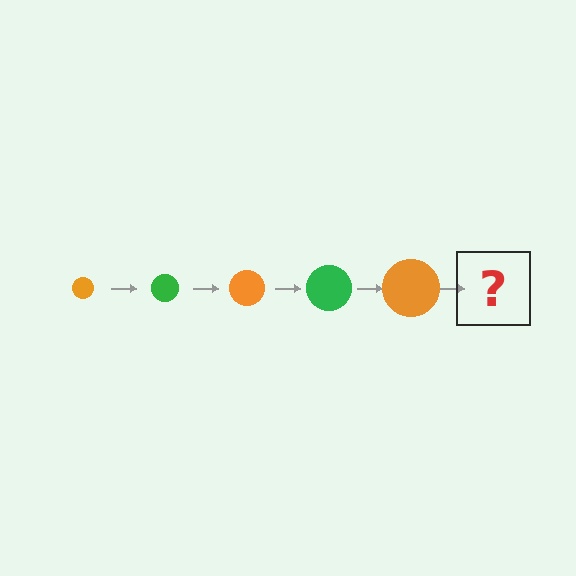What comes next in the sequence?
The next element should be a green circle, larger than the previous one.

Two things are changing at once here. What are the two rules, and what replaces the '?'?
The two rules are that the circle grows larger each step and the color cycles through orange and green. The '?' should be a green circle, larger than the previous one.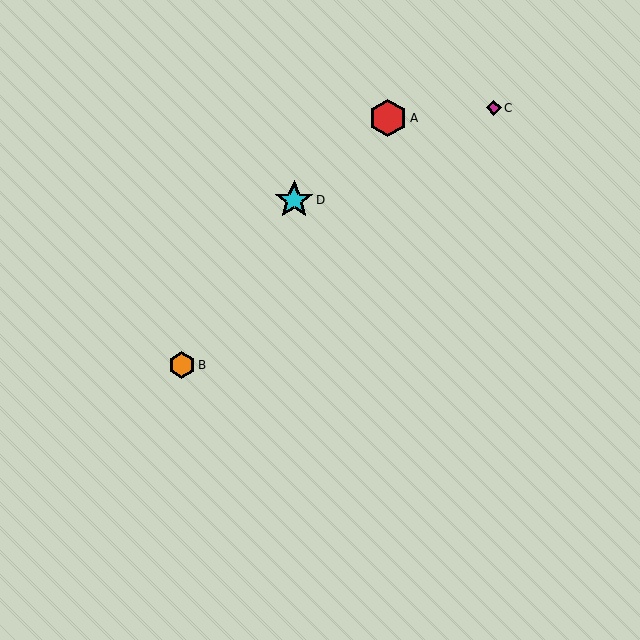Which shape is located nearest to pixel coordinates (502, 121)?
The magenta diamond (labeled C) at (494, 108) is nearest to that location.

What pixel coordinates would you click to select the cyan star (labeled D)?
Click at (294, 200) to select the cyan star D.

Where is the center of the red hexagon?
The center of the red hexagon is at (388, 118).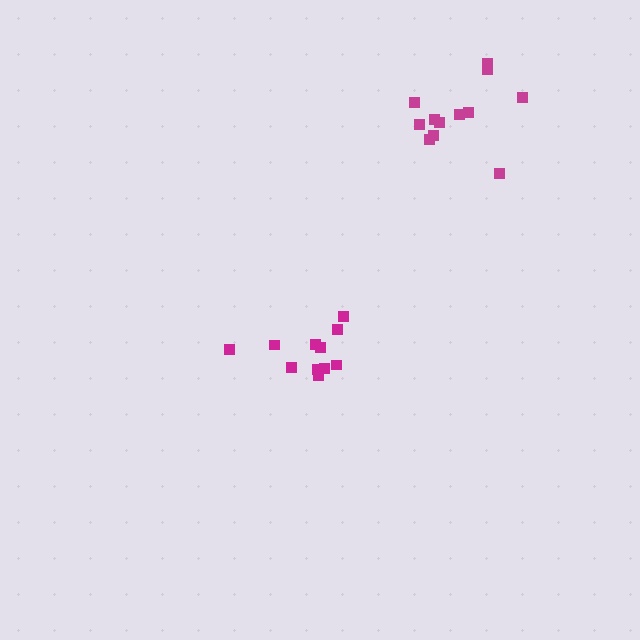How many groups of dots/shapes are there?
There are 2 groups.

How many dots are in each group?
Group 1: 12 dots, Group 2: 11 dots (23 total).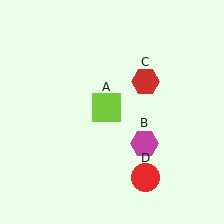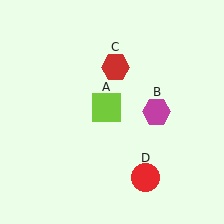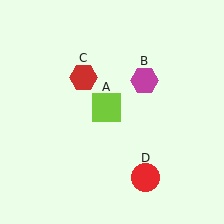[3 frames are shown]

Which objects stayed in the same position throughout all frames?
Lime square (object A) and red circle (object D) remained stationary.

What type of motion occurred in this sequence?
The magenta hexagon (object B), red hexagon (object C) rotated counterclockwise around the center of the scene.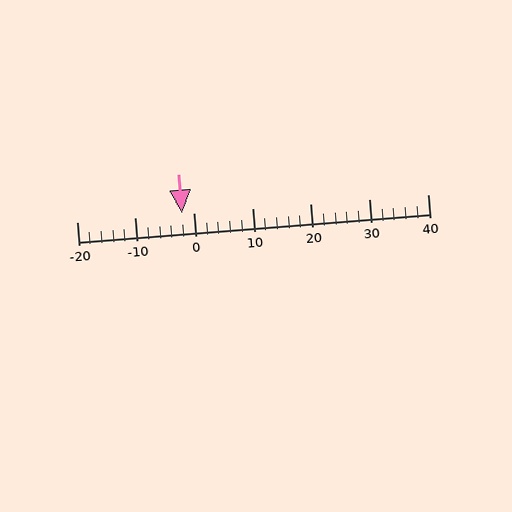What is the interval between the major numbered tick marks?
The major tick marks are spaced 10 units apart.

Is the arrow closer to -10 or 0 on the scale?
The arrow is closer to 0.